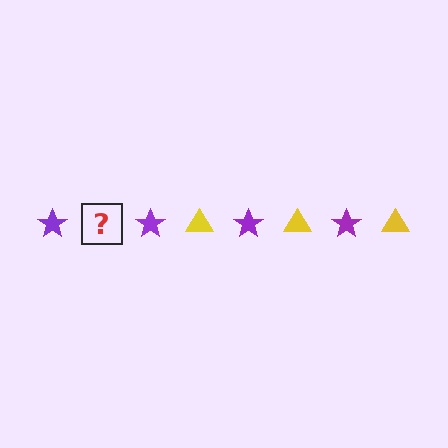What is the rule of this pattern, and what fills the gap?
The rule is that the pattern alternates between purple star and yellow triangle. The gap should be filled with a yellow triangle.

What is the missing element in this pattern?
The missing element is a yellow triangle.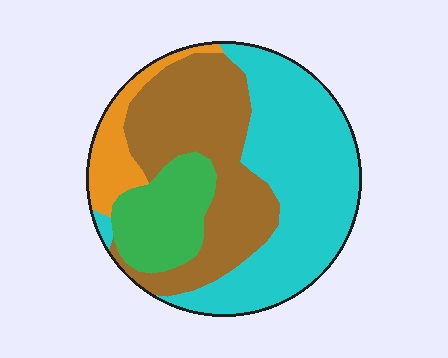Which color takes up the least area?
Orange, at roughly 10%.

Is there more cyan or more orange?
Cyan.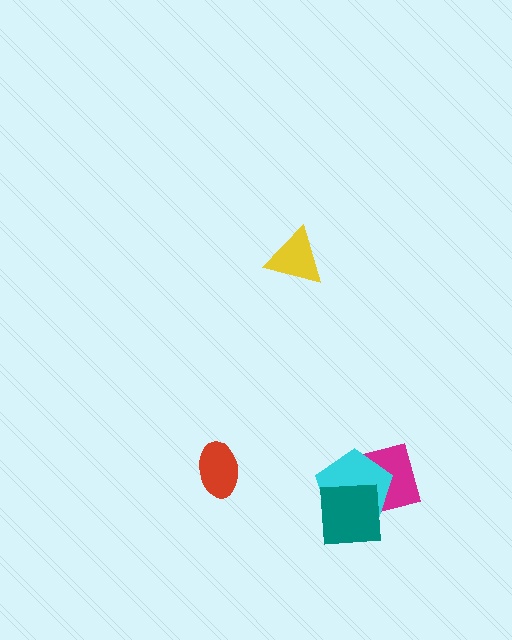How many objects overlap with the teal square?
2 objects overlap with the teal square.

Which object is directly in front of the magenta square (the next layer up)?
The cyan pentagon is directly in front of the magenta square.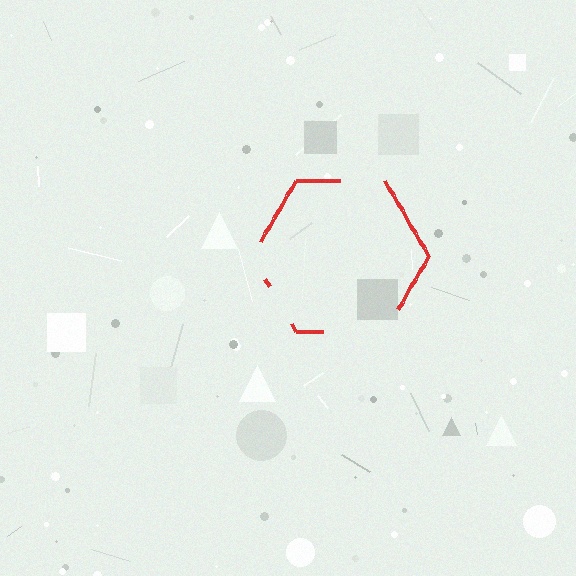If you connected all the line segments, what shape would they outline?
They would outline a hexagon.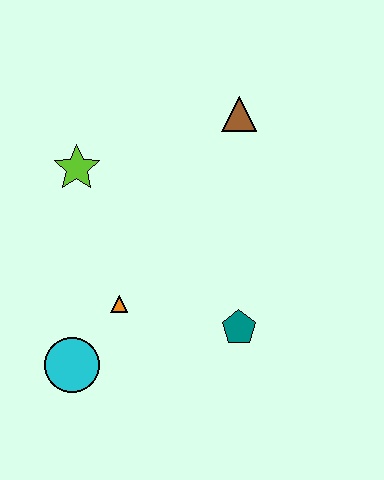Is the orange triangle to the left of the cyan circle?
No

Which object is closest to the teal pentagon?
The orange triangle is closest to the teal pentagon.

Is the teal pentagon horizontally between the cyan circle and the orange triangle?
No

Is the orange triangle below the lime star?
Yes